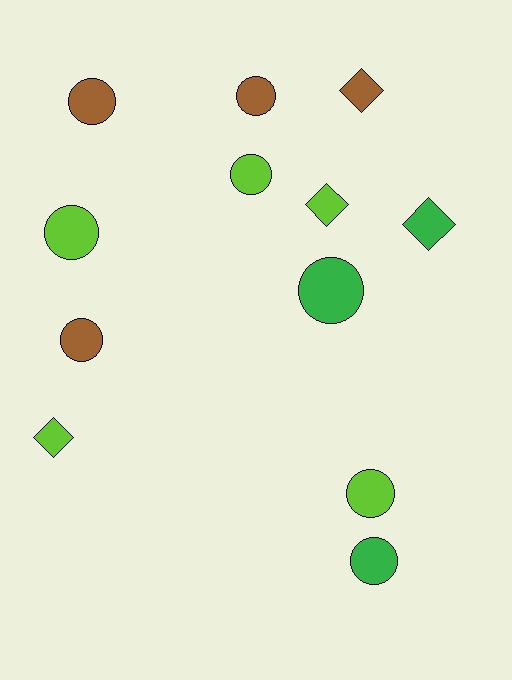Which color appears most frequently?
Lime, with 5 objects.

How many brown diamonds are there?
There is 1 brown diamond.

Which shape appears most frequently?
Circle, with 8 objects.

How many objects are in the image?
There are 12 objects.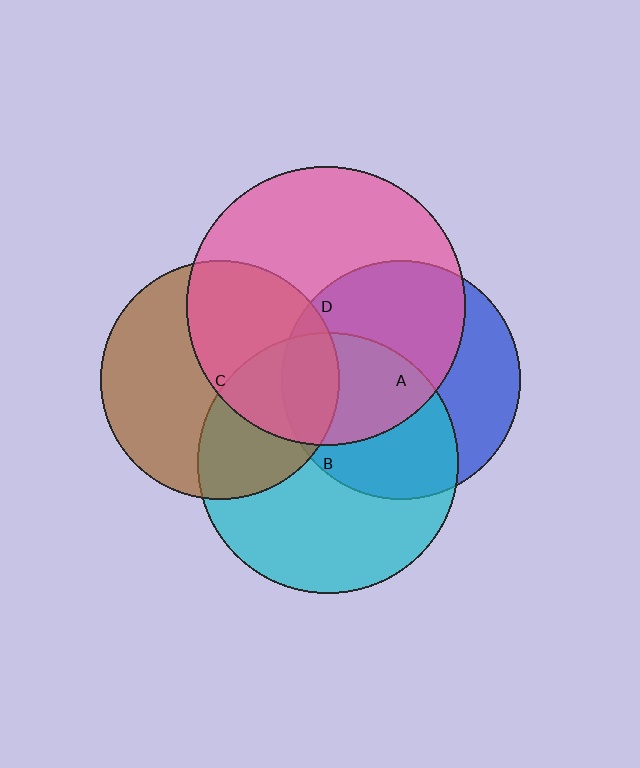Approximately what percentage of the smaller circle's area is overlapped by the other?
Approximately 15%.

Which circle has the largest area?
Circle D (pink).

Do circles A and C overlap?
Yes.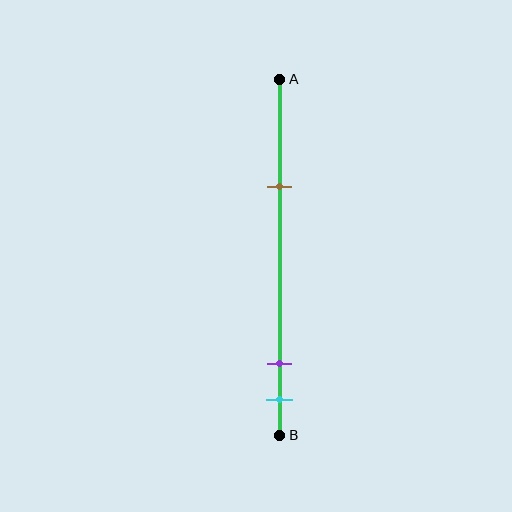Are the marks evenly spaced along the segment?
No, the marks are not evenly spaced.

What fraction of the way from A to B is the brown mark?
The brown mark is approximately 30% (0.3) of the way from A to B.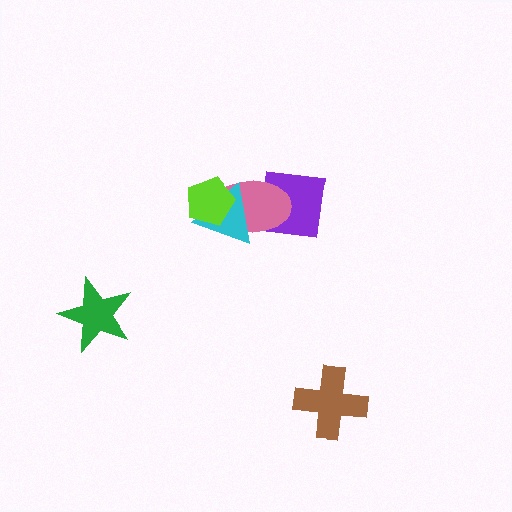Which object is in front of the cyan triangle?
The lime pentagon is in front of the cyan triangle.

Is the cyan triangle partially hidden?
Yes, it is partially covered by another shape.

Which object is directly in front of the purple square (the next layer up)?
The pink ellipse is directly in front of the purple square.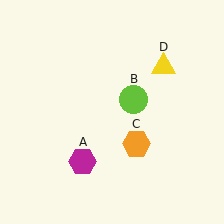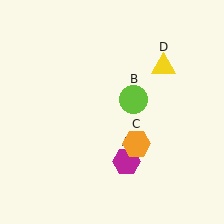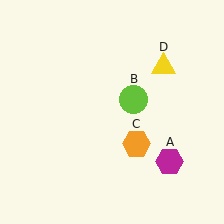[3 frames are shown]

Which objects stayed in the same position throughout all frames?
Lime circle (object B) and orange hexagon (object C) and yellow triangle (object D) remained stationary.